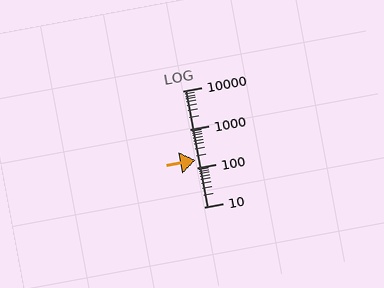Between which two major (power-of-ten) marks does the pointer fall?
The pointer is between 100 and 1000.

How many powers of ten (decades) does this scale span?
The scale spans 3 decades, from 10 to 10000.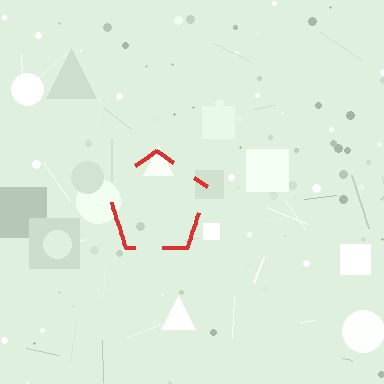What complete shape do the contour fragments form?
The contour fragments form a pentagon.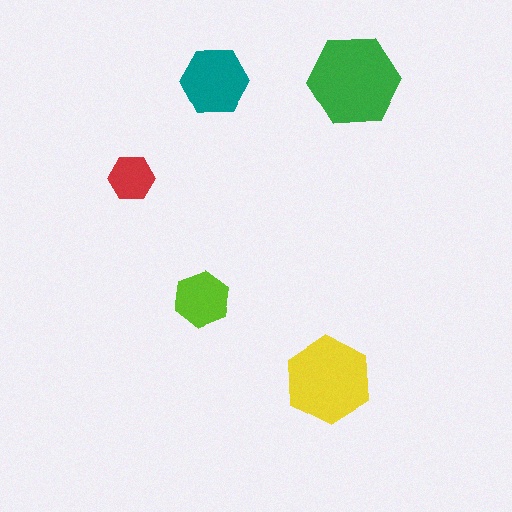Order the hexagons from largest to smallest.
the green one, the yellow one, the teal one, the lime one, the red one.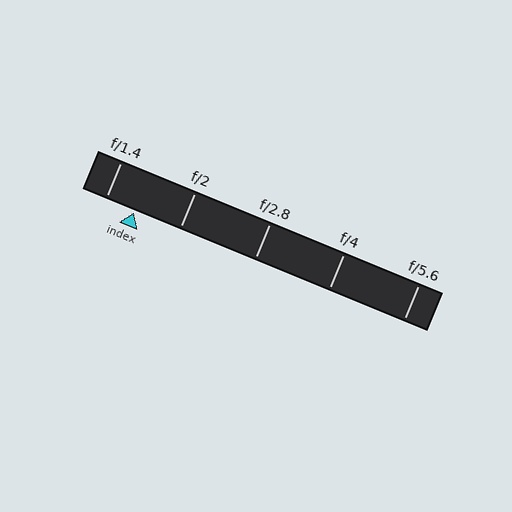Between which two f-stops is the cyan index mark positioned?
The index mark is between f/1.4 and f/2.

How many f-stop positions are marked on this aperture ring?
There are 5 f-stop positions marked.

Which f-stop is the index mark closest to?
The index mark is closest to f/1.4.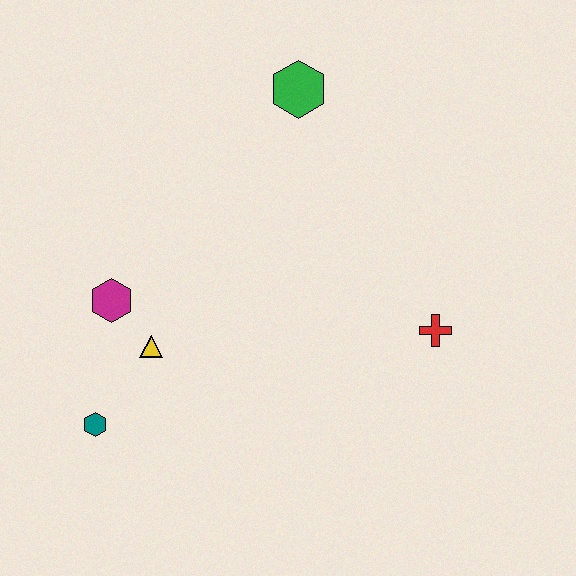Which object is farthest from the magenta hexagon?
The red cross is farthest from the magenta hexagon.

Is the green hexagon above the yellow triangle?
Yes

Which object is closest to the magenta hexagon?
The yellow triangle is closest to the magenta hexagon.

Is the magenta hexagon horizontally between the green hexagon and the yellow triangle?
No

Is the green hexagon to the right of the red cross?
No